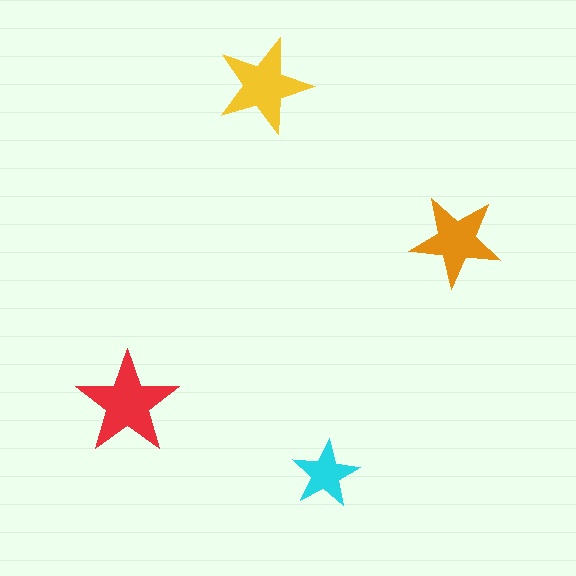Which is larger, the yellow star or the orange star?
The yellow one.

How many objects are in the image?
There are 4 objects in the image.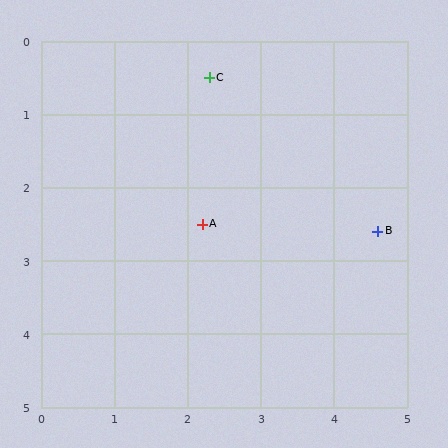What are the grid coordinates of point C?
Point C is at approximately (2.3, 0.5).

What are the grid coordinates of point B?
Point B is at approximately (4.6, 2.6).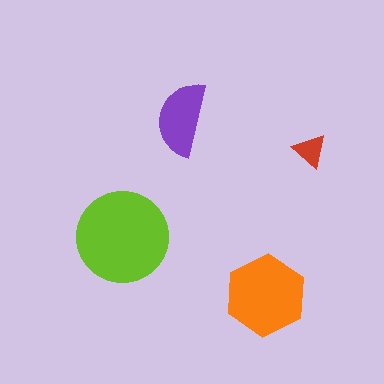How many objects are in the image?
There are 4 objects in the image.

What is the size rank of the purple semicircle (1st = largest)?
3rd.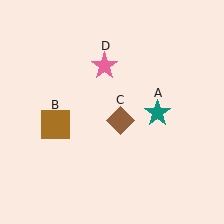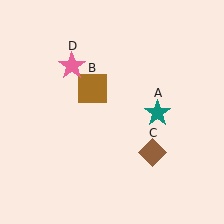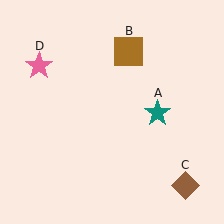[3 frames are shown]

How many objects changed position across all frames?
3 objects changed position: brown square (object B), brown diamond (object C), pink star (object D).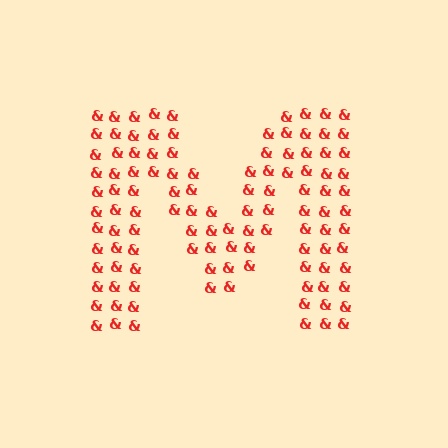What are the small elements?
The small elements are ampersands.